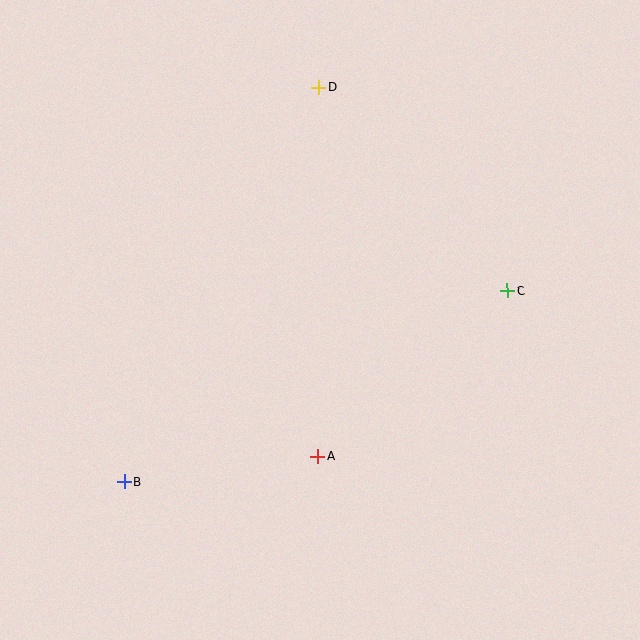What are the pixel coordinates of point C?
Point C is at (507, 291).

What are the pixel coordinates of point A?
Point A is at (318, 456).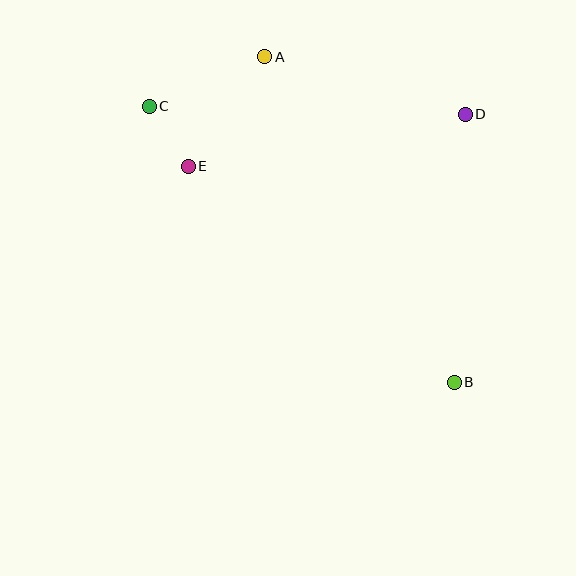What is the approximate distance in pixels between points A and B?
The distance between A and B is approximately 376 pixels.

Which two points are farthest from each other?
Points B and C are farthest from each other.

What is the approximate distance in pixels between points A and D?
The distance between A and D is approximately 209 pixels.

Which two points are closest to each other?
Points C and E are closest to each other.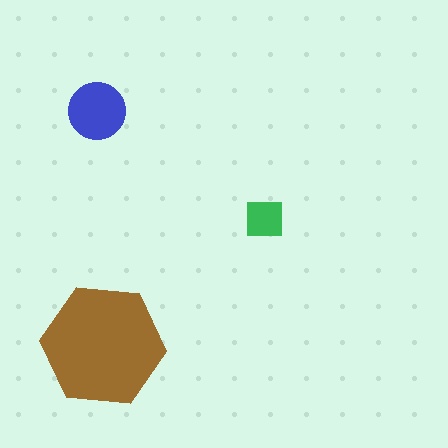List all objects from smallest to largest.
The green square, the blue circle, the brown hexagon.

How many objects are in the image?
There are 3 objects in the image.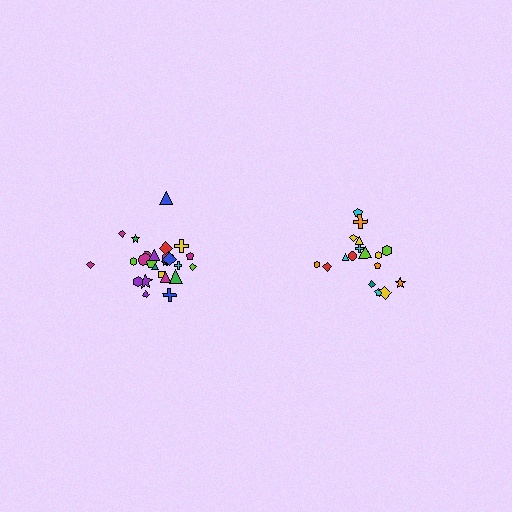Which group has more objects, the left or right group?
The left group.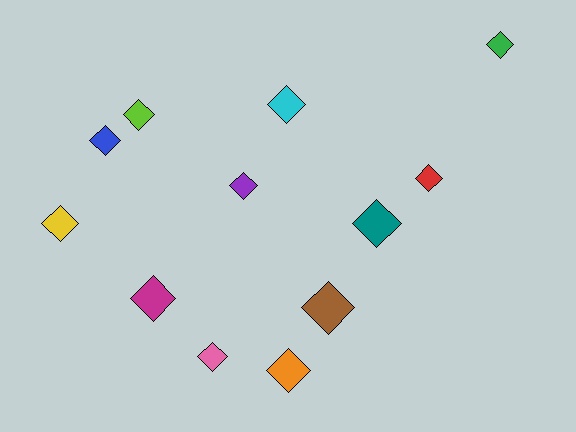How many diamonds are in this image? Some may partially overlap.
There are 12 diamonds.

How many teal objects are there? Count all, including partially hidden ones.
There is 1 teal object.